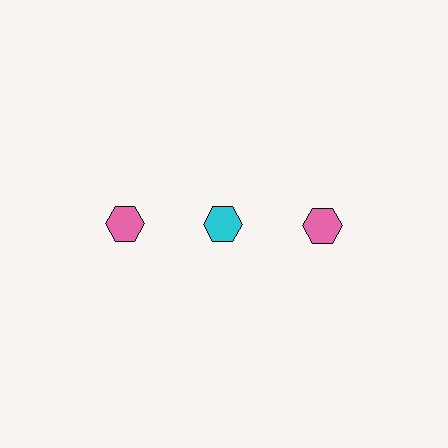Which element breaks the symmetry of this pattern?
The cyan hexagon in the top row, second from left column breaks the symmetry. All other shapes are pink hexagons.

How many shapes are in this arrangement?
There are 3 shapes arranged in a grid pattern.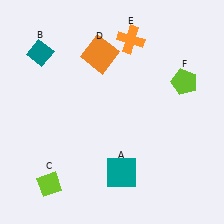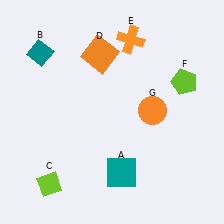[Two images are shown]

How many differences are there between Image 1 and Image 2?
There is 1 difference between the two images.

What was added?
An orange circle (G) was added in Image 2.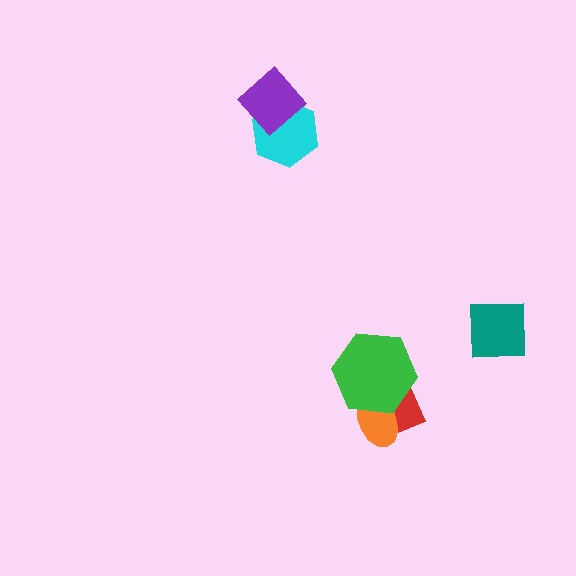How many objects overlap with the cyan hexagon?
1 object overlaps with the cyan hexagon.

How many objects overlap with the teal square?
0 objects overlap with the teal square.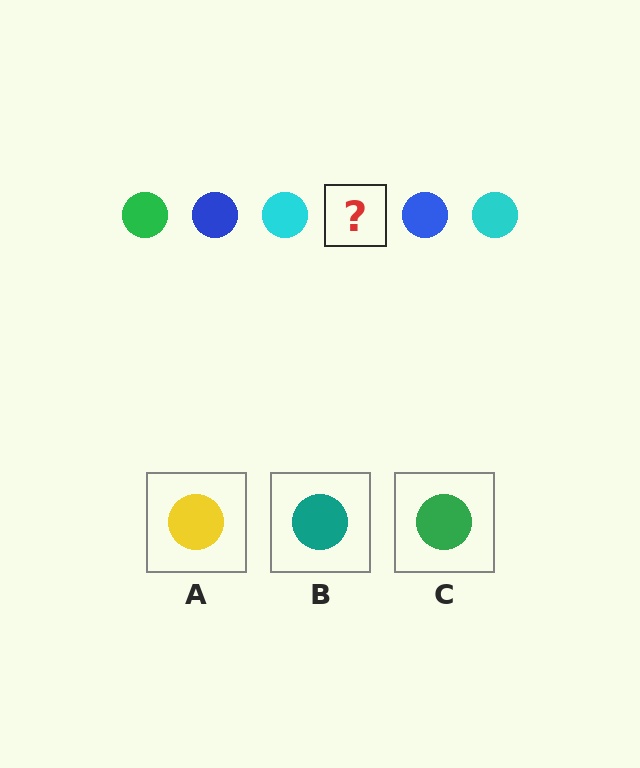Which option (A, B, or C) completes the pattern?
C.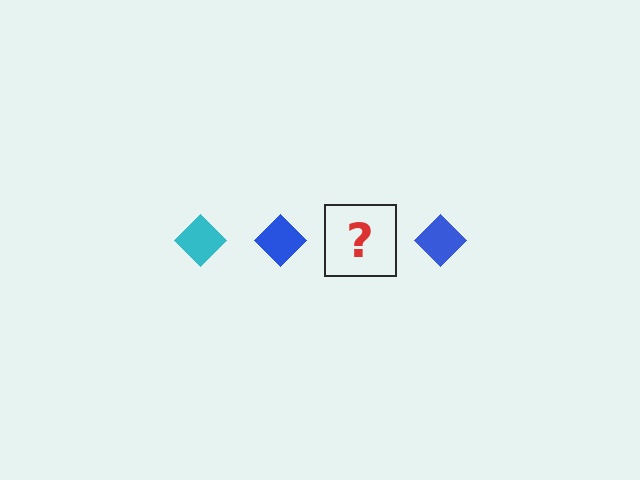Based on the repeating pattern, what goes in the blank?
The blank should be a cyan diamond.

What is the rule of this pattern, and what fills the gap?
The rule is that the pattern cycles through cyan, blue diamonds. The gap should be filled with a cyan diamond.